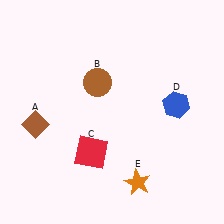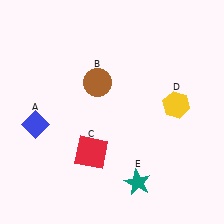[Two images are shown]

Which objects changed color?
A changed from brown to blue. D changed from blue to yellow. E changed from orange to teal.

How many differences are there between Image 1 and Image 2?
There are 3 differences between the two images.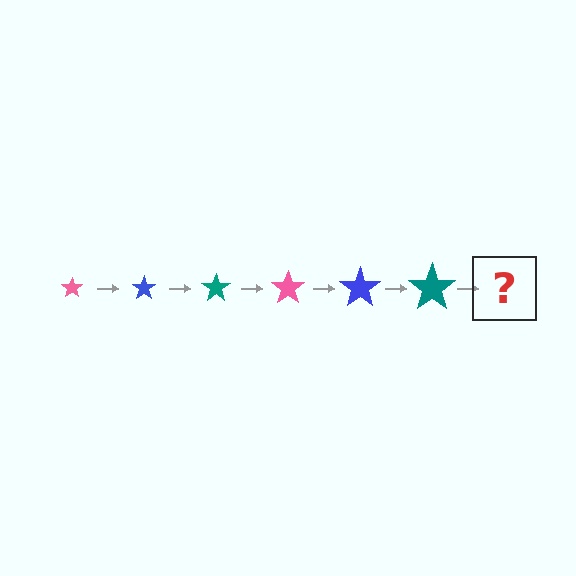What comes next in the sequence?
The next element should be a pink star, larger than the previous one.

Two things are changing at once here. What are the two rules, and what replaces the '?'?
The two rules are that the star grows larger each step and the color cycles through pink, blue, and teal. The '?' should be a pink star, larger than the previous one.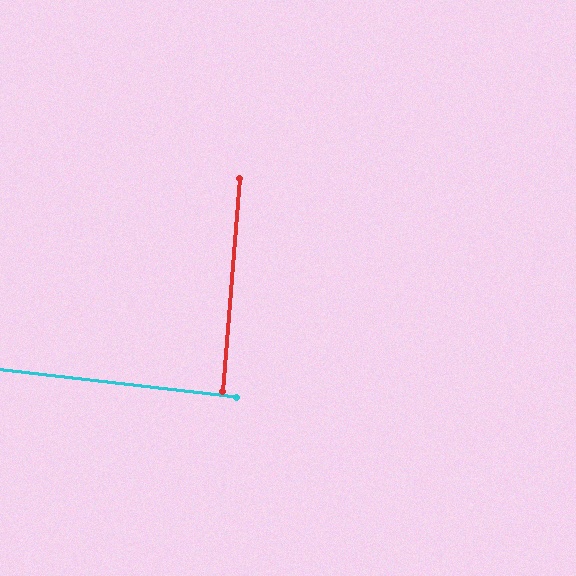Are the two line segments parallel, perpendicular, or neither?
Perpendicular — they meet at approximately 88°.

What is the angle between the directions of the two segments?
Approximately 88 degrees.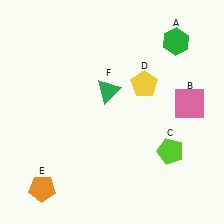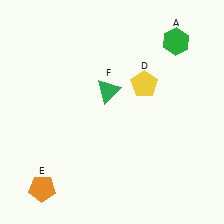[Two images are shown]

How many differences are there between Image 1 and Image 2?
There are 2 differences between the two images.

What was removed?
The pink square (B), the lime pentagon (C) were removed in Image 2.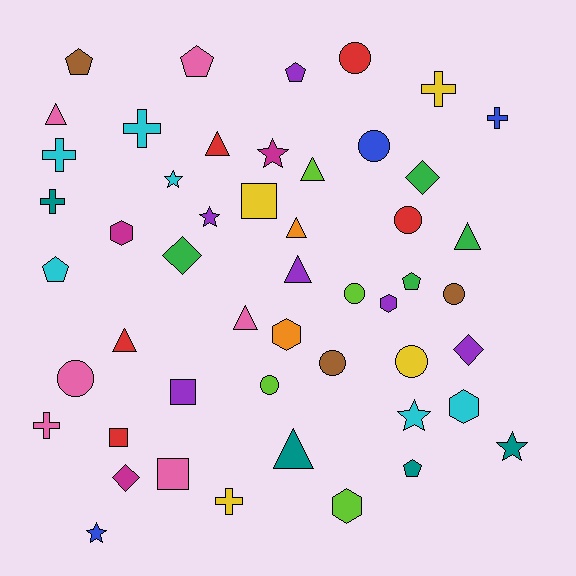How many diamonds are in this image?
There are 4 diamonds.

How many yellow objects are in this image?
There are 4 yellow objects.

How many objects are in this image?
There are 50 objects.